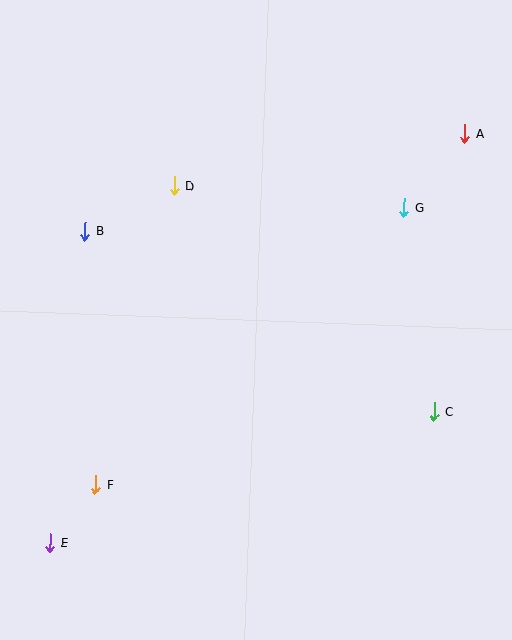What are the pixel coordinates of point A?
Point A is at (465, 133).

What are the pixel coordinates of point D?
Point D is at (174, 186).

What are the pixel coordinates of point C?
Point C is at (434, 412).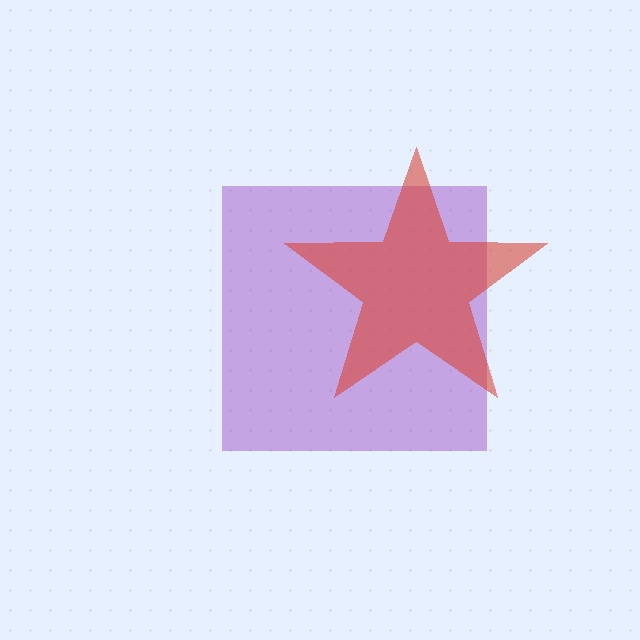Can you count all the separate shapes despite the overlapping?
Yes, there are 2 separate shapes.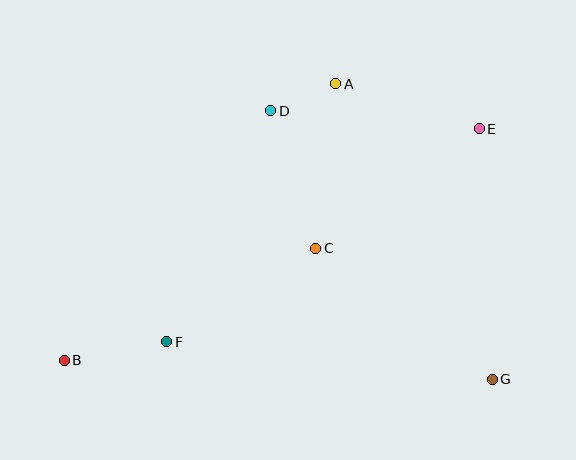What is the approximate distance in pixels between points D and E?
The distance between D and E is approximately 209 pixels.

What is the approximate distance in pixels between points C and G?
The distance between C and G is approximately 220 pixels.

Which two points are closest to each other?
Points A and D are closest to each other.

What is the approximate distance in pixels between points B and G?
The distance between B and G is approximately 428 pixels.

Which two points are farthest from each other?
Points B and E are farthest from each other.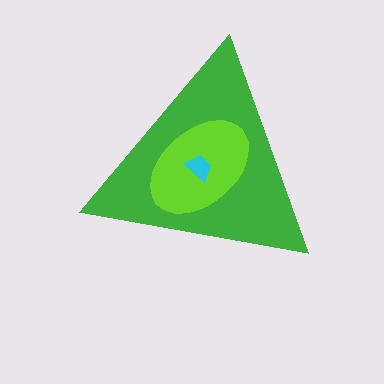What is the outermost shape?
The green triangle.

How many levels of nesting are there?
3.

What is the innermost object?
The cyan trapezoid.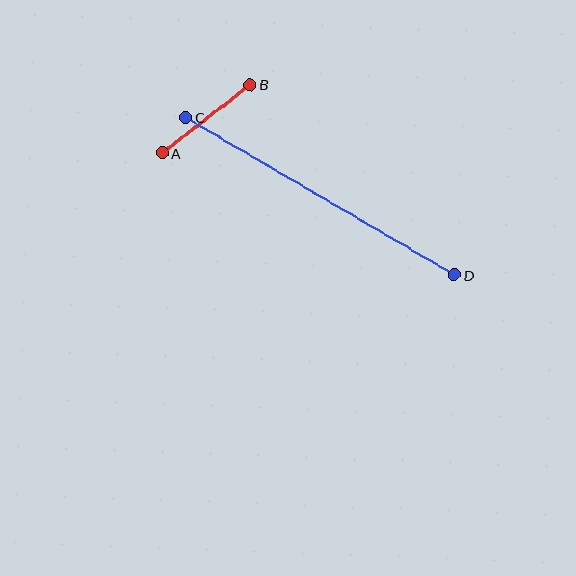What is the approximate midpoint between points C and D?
The midpoint is at approximately (320, 196) pixels.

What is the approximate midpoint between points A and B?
The midpoint is at approximately (206, 119) pixels.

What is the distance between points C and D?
The distance is approximately 311 pixels.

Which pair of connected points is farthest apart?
Points C and D are farthest apart.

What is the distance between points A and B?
The distance is approximately 111 pixels.